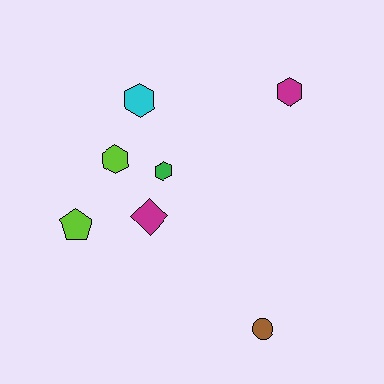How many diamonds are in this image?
There is 1 diamond.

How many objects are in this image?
There are 7 objects.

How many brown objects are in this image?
There is 1 brown object.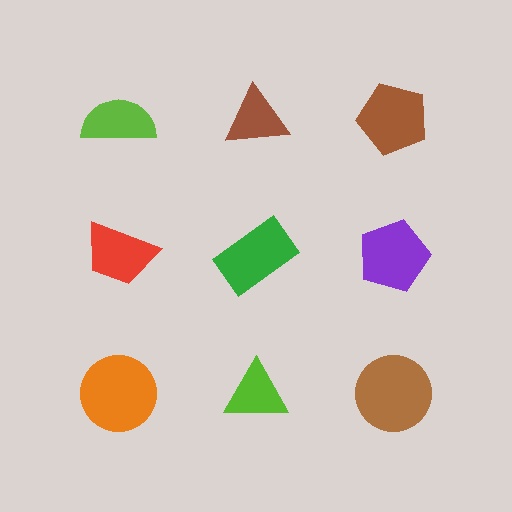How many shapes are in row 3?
3 shapes.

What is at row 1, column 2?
A brown triangle.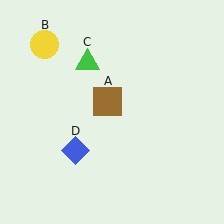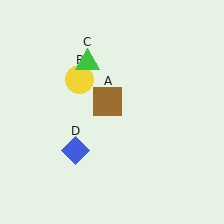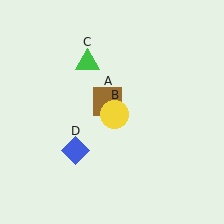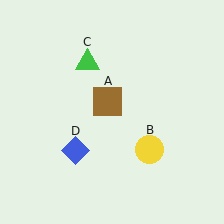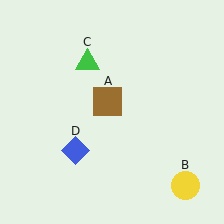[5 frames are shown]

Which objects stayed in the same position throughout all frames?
Brown square (object A) and green triangle (object C) and blue diamond (object D) remained stationary.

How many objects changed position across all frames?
1 object changed position: yellow circle (object B).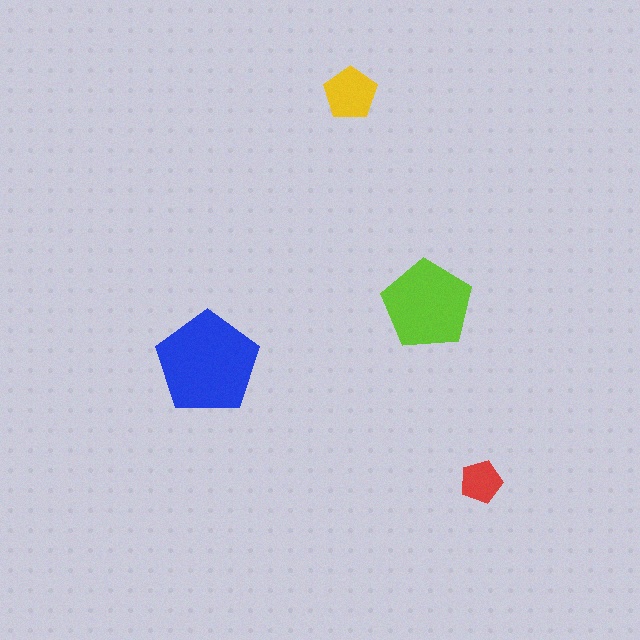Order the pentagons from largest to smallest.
the blue one, the lime one, the yellow one, the red one.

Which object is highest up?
The yellow pentagon is topmost.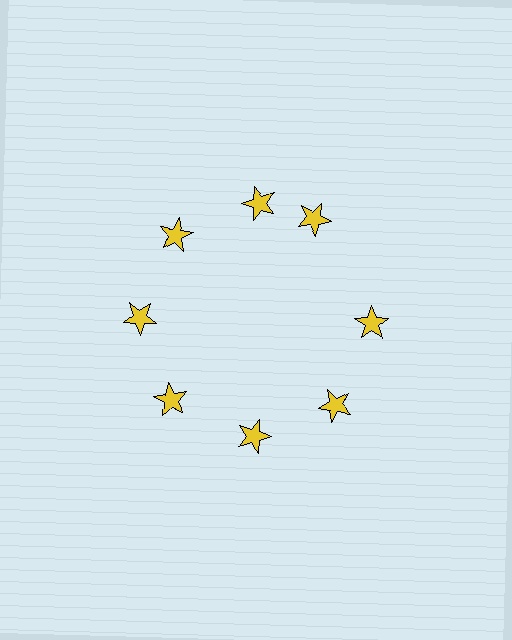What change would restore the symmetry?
The symmetry would be restored by rotating it back into even spacing with its neighbors so that all 8 stars sit at equal angles and equal distance from the center.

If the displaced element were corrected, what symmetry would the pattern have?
It would have 8-fold rotational symmetry — the pattern would map onto itself every 45 degrees.